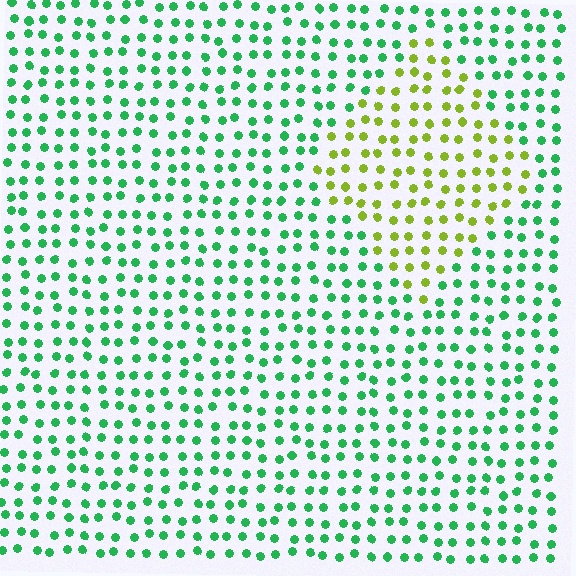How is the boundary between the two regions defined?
The boundary is defined purely by a slight shift in hue (about 59 degrees). Spacing, size, and orientation are identical on both sides.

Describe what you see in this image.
The image is filled with small green elements in a uniform arrangement. A diamond-shaped region is visible where the elements are tinted to a slightly different hue, forming a subtle color boundary.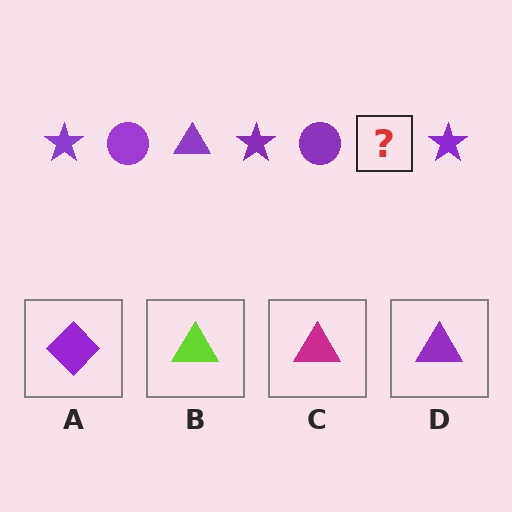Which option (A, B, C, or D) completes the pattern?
D.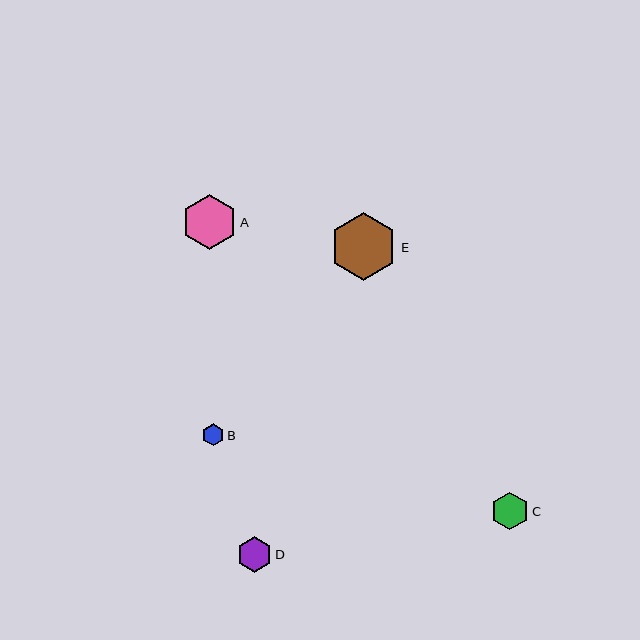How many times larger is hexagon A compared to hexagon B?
Hexagon A is approximately 2.5 times the size of hexagon B.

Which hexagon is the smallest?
Hexagon B is the smallest with a size of approximately 22 pixels.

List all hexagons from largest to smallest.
From largest to smallest: E, A, C, D, B.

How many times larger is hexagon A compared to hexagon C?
Hexagon A is approximately 1.5 times the size of hexagon C.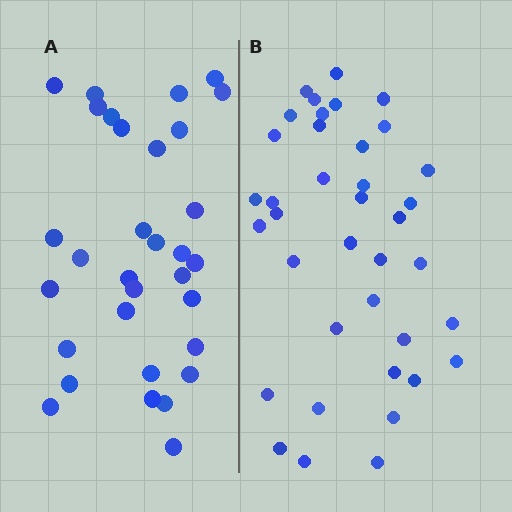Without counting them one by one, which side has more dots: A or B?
Region B (the right region) has more dots.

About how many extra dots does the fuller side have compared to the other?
Region B has about 6 more dots than region A.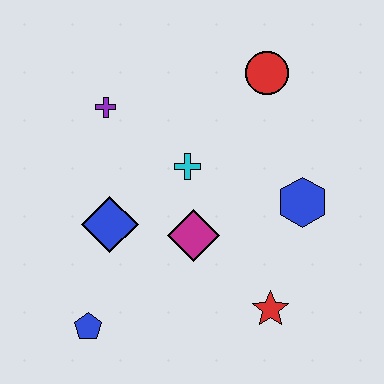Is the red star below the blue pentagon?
No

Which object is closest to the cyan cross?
The magenta diamond is closest to the cyan cross.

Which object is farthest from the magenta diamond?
The red circle is farthest from the magenta diamond.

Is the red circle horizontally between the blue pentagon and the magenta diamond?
No